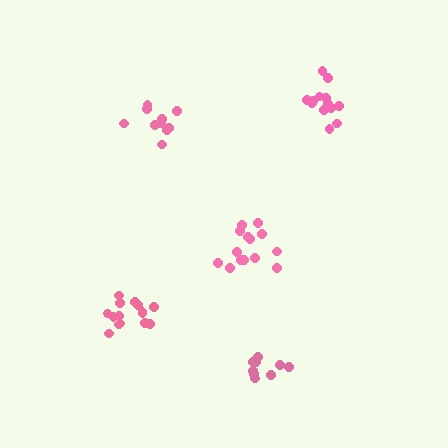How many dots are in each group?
Group 1: 14 dots, Group 2: 13 dots, Group 3: 10 dots, Group 4: 15 dots, Group 5: 10 dots (62 total).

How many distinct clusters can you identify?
There are 5 distinct clusters.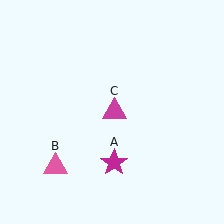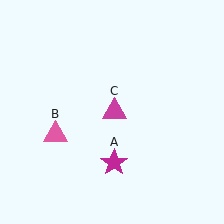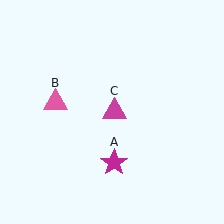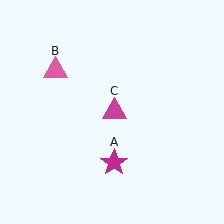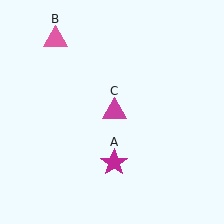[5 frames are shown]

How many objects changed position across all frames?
1 object changed position: pink triangle (object B).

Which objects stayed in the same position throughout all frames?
Magenta star (object A) and magenta triangle (object C) remained stationary.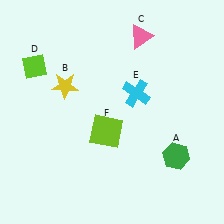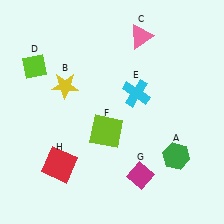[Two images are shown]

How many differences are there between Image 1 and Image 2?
There are 2 differences between the two images.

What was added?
A magenta diamond (G), a red square (H) were added in Image 2.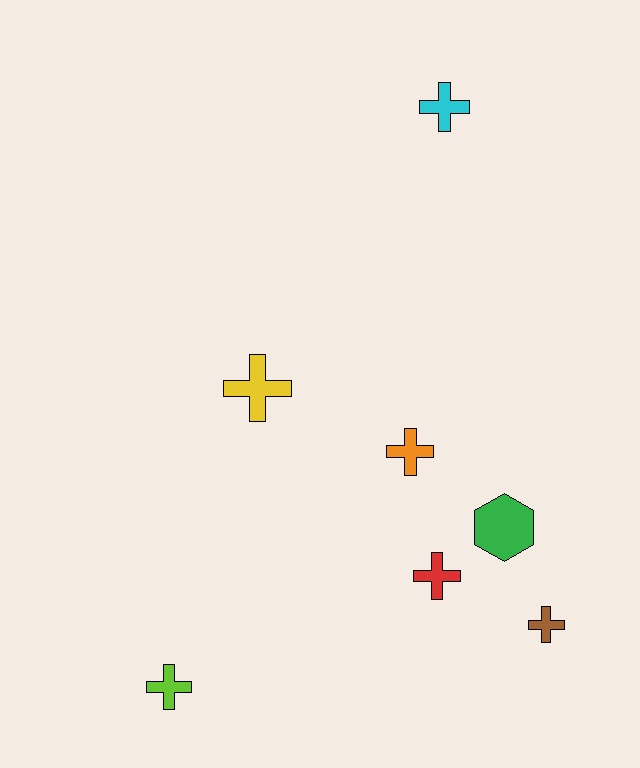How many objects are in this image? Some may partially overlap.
There are 7 objects.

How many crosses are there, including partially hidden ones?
There are 6 crosses.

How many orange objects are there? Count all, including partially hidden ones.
There is 1 orange object.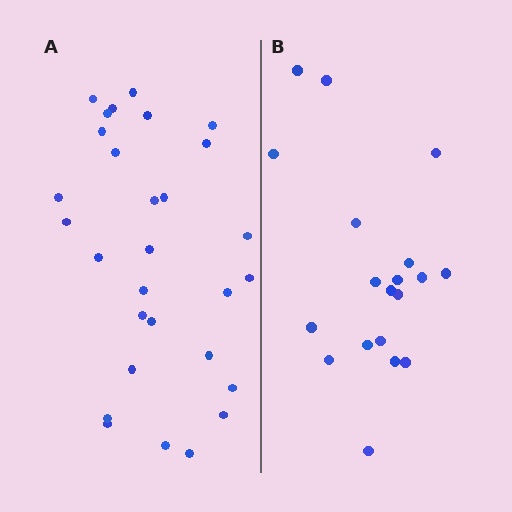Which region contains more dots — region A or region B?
Region A (the left region) has more dots.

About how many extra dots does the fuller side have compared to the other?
Region A has roughly 10 or so more dots than region B.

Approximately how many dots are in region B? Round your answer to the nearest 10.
About 20 dots. (The exact count is 19, which rounds to 20.)